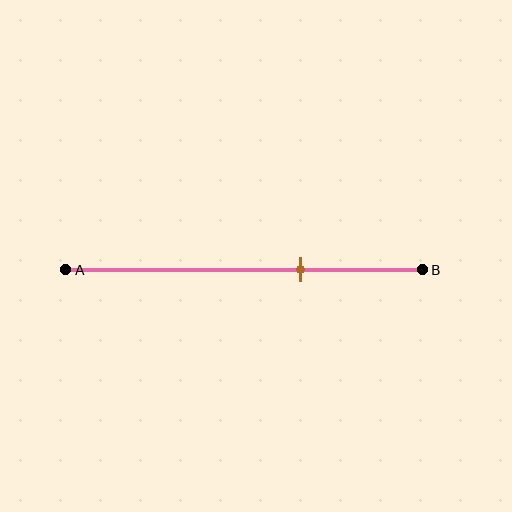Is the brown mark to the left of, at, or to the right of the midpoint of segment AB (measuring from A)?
The brown mark is to the right of the midpoint of segment AB.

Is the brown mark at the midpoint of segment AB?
No, the mark is at about 65% from A, not at the 50% midpoint.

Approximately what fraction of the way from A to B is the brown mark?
The brown mark is approximately 65% of the way from A to B.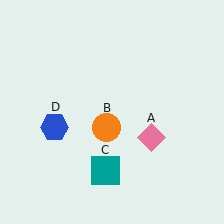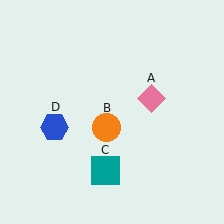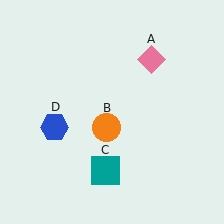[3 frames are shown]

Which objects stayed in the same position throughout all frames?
Orange circle (object B) and teal square (object C) and blue hexagon (object D) remained stationary.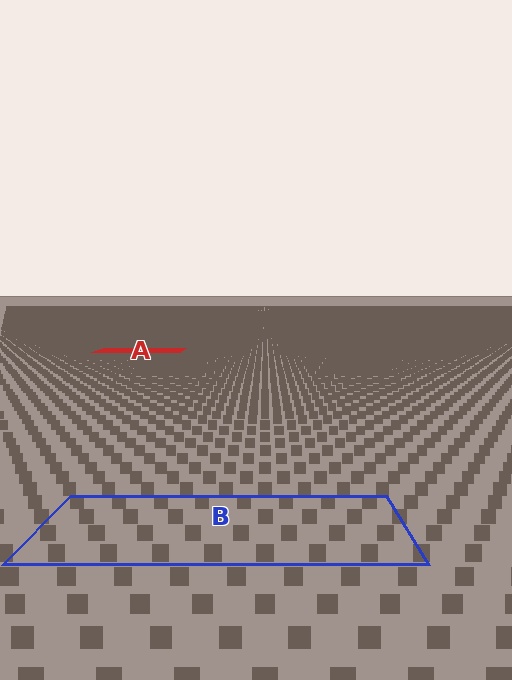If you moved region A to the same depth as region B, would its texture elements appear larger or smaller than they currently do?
They would appear larger. At a closer depth, the same texture elements are projected at a bigger on-screen size.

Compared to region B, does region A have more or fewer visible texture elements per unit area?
Region A has more texture elements per unit area — they are packed more densely because it is farther away.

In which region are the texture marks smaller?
The texture marks are smaller in region A, because it is farther away.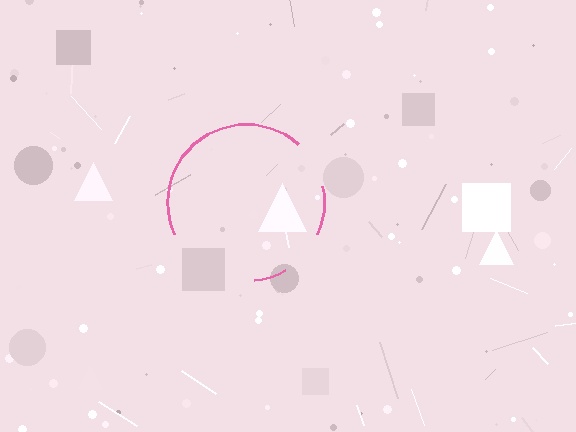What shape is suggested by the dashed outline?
The dashed outline suggests a circle.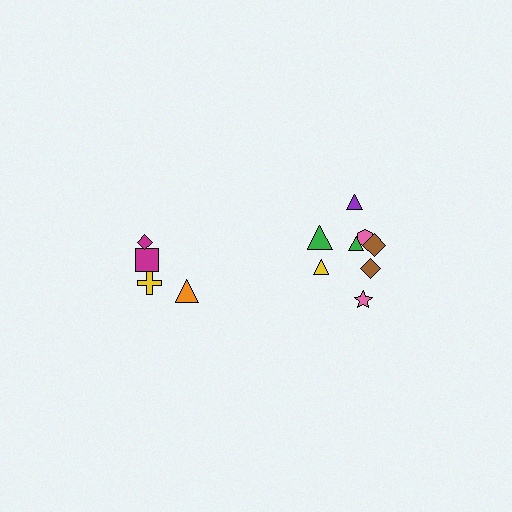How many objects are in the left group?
There are 4 objects.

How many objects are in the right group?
There are 8 objects.